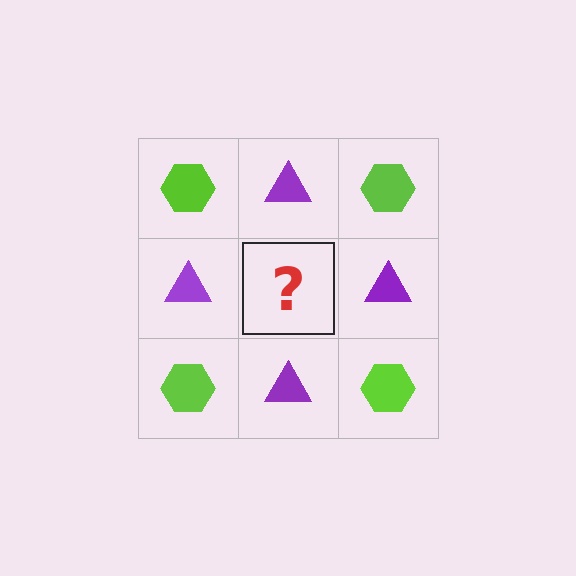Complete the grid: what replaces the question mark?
The question mark should be replaced with a lime hexagon.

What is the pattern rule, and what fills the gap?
The rule is that it alternates lime hexagon and purple triangle in a checkerboard pattern. The gap should be filled with a lime hexagon.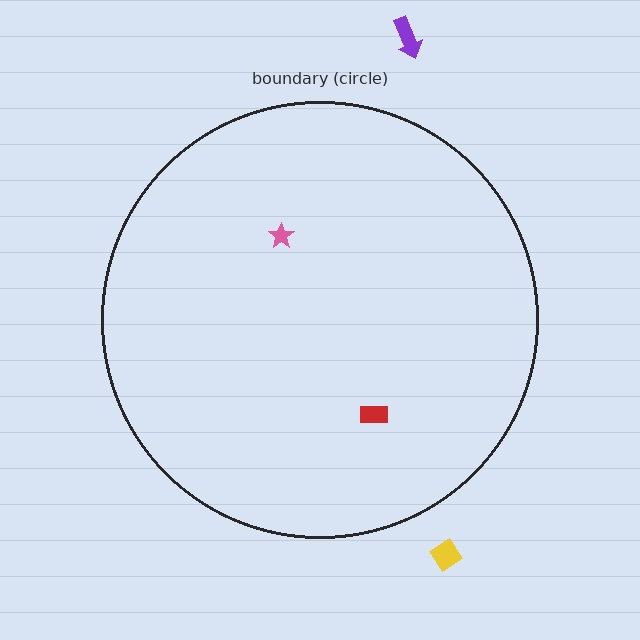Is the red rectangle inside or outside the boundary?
Inside.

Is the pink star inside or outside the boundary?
Inside.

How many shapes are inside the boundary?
2 inside, 2 outside.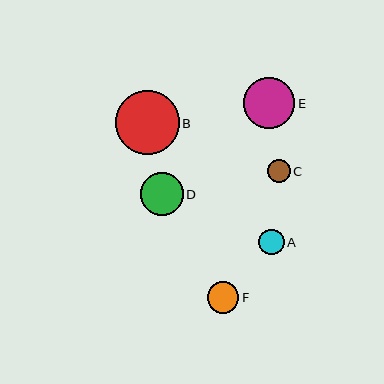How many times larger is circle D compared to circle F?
Circle D is approximately 1.4 times the size of circle F.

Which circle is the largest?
Circle B is the largest with a size of approximately 64 pixels.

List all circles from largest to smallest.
From largest to smallest: B, E, D, F, A, C.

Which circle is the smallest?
Circle C is the smallest with a size of approximately 23 pixels.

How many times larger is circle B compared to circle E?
Circle B is approximately 1.3 times the size of circle E.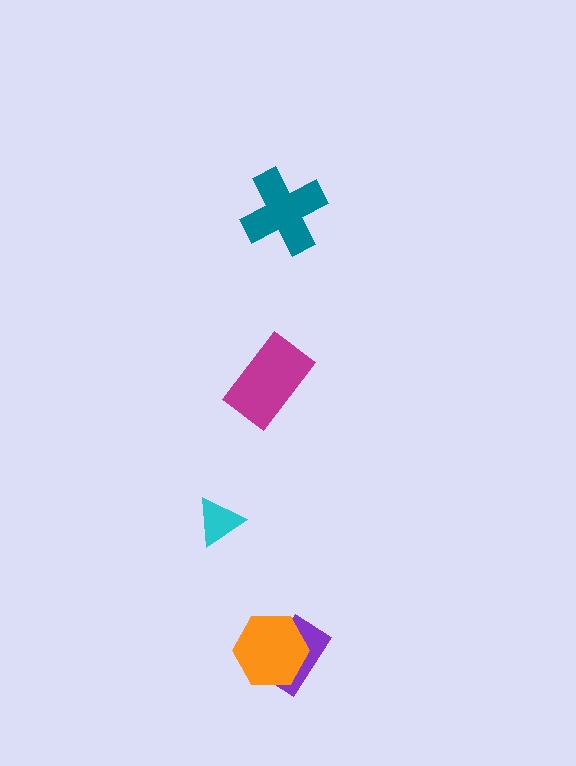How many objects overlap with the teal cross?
0 objects overlap with the teal cross.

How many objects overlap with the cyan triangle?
0 objects overlap with the cyan triangle.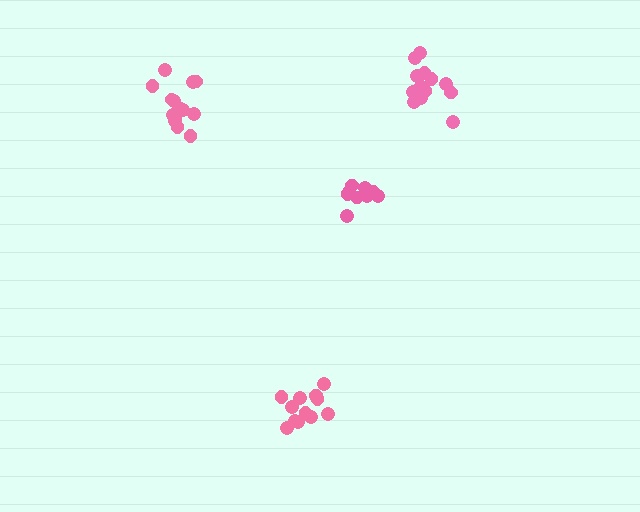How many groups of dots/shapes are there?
There are 4 groups.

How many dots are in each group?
Group 1: 13 dots, Group 2: 14 dots, Group 3: 10 dots, Group 4: 14 dots (51 total).